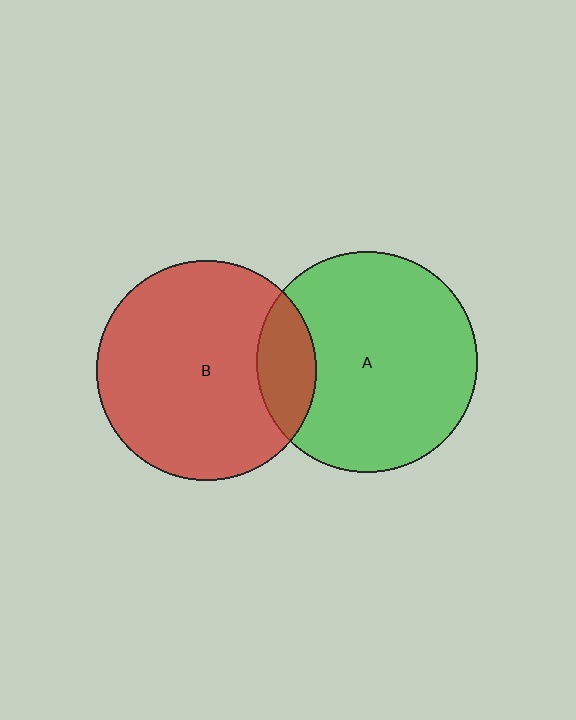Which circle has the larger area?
Circle A (green).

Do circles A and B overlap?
Yes.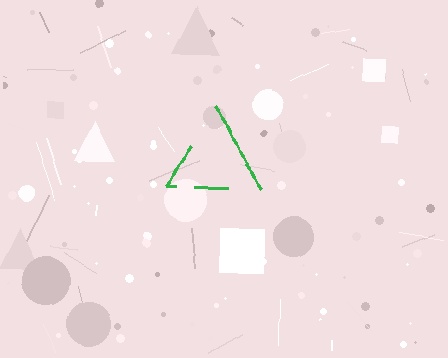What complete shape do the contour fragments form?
The contour fragments form a triangle.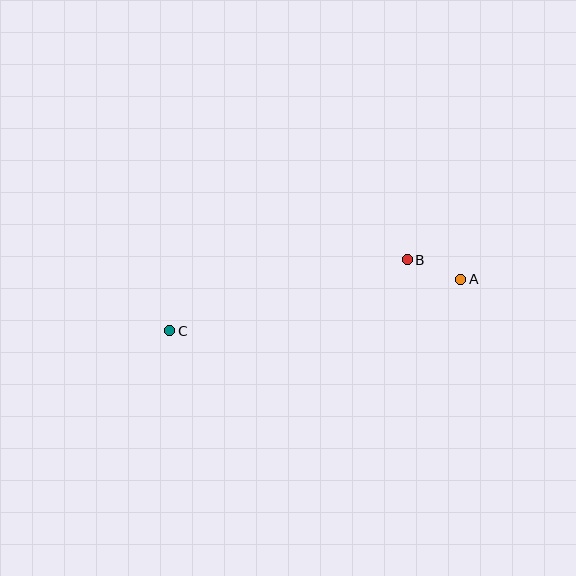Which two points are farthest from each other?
Points A and C are farthest from each other.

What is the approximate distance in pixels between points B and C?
The distance between B and C is approximately 248 pixels.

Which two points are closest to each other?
Points A and B are closest to each other.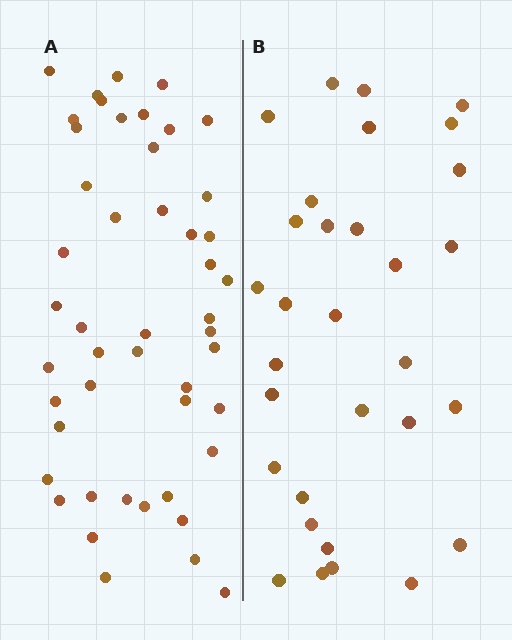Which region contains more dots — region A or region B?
Region A (the left region) has more dots.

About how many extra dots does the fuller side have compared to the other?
Region A has approximately 15 more dots than region B.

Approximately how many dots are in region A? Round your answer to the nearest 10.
About 50 dots. (The exact count is 48, which rounds to 50.)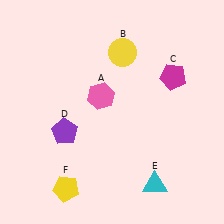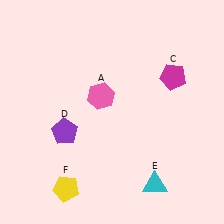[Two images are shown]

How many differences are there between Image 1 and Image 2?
There is 1 difference between the two images.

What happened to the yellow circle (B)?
The yellow circle (B) was removed in Image 2. It was in the top-right area of Image 1.